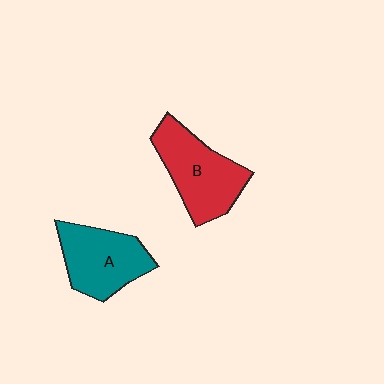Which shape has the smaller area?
Shape A (teal).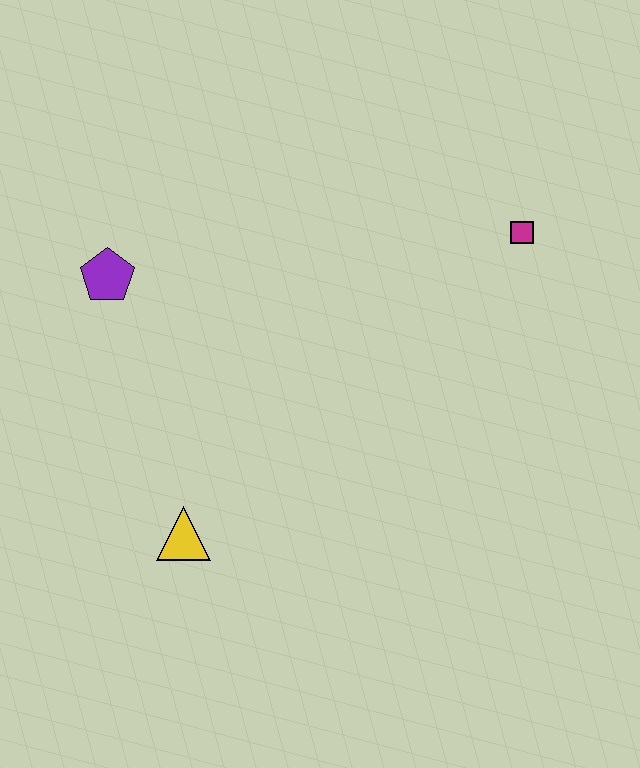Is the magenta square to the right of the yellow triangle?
Yes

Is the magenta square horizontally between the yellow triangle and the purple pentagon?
No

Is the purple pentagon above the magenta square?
No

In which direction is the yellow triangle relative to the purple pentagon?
The yellow triangle is below the purple pentagon.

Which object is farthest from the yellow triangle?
The magenta square is farthest from the yellow triangle.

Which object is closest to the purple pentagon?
The yellow triangle is closest to the purple pentagon.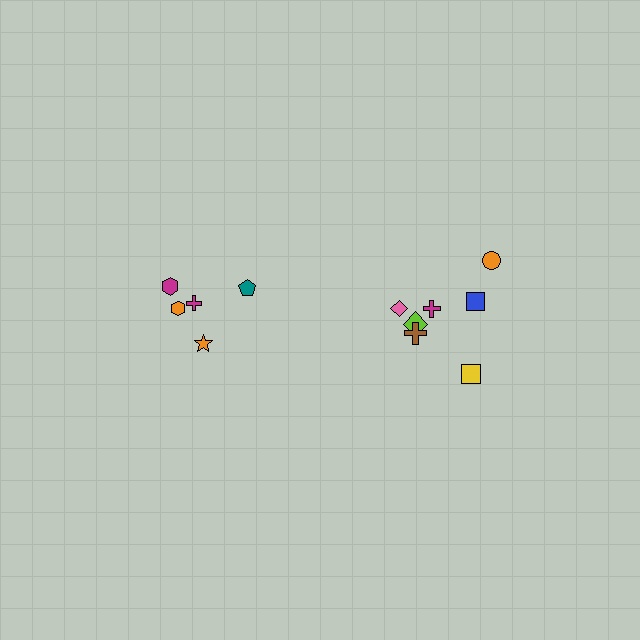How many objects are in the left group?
There are 5 objects.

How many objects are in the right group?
There are 7 objects.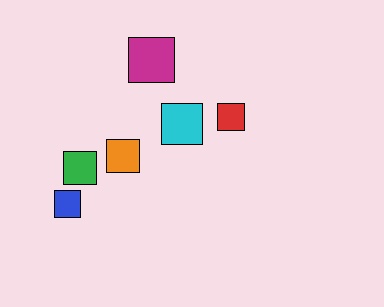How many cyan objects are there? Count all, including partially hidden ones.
There is 1 cyan object.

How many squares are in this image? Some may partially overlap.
There are 6 squares.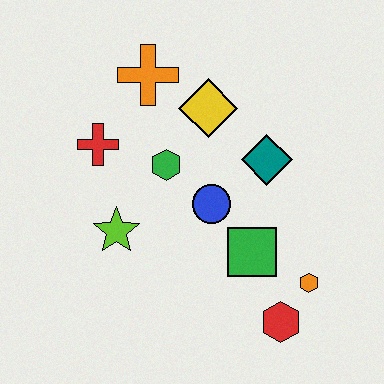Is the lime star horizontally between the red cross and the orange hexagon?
Yes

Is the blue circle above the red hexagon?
Yes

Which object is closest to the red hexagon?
The orange hexagon is closest to the red hexagon.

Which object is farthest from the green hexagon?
The red hexagon is farthest from the green hexagon.